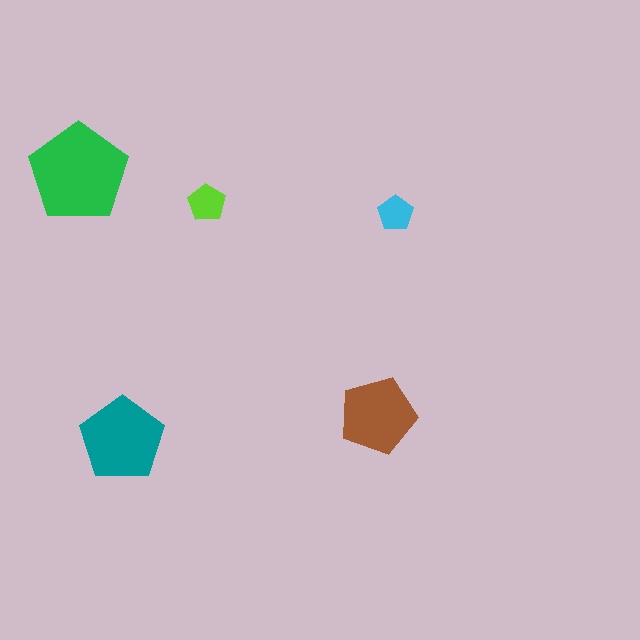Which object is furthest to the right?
The cyan pentagon is rightmost.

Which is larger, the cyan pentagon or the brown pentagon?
The brown one.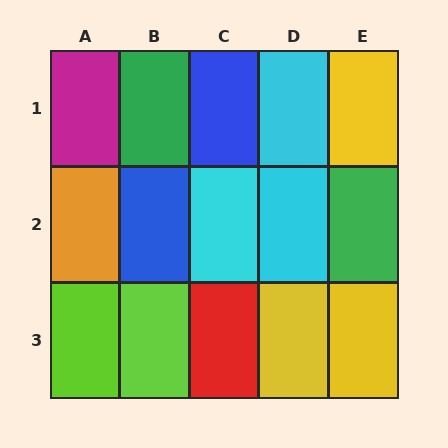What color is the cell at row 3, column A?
Lime.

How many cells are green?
2 cells are green.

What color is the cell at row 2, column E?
Green.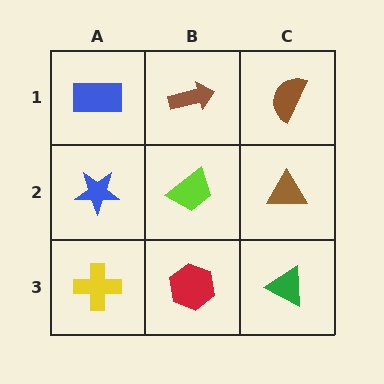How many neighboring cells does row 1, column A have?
2.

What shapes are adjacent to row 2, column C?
A brown semicircle (row 1, column C), a green triangle (row 3, column C), a lime trapezoid (row 2, column B).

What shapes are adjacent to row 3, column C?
A brown triangle (row 2, column C), a red hexagon (row 3, column B).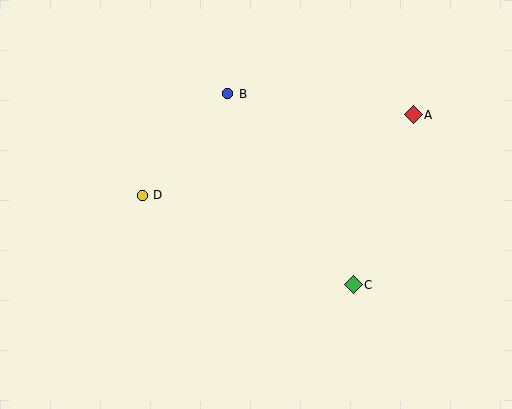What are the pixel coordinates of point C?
Point C is at (353, 285).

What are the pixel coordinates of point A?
Point A is at (413, 115).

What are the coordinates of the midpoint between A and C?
The midpoint between A and C is at (383, 200).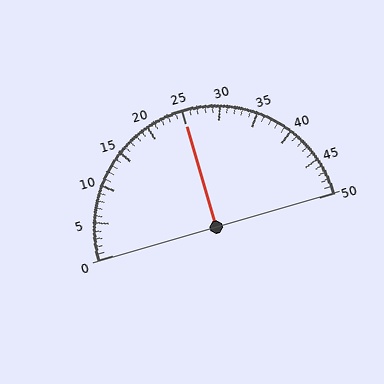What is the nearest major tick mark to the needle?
The nearest major tick mark is 25.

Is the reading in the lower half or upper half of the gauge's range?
The reading is in the upper half of the range (0 to 50).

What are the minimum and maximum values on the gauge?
The gauge ranges from 0 to 50.